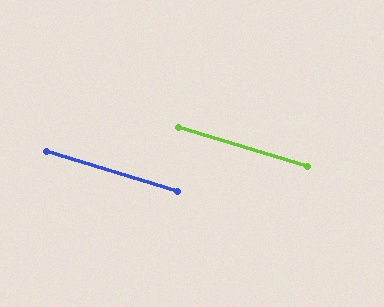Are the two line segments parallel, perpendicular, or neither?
Parallel — their directions differ by only 0.1°.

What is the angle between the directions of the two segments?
Approximately 0 degrees.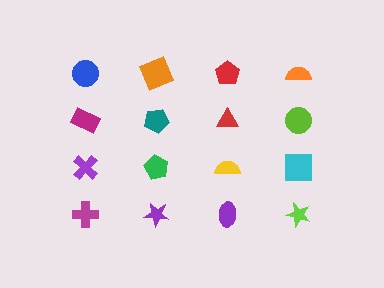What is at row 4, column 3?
A purple ellipse.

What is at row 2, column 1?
A magenta rectangle.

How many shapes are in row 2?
4 shapes.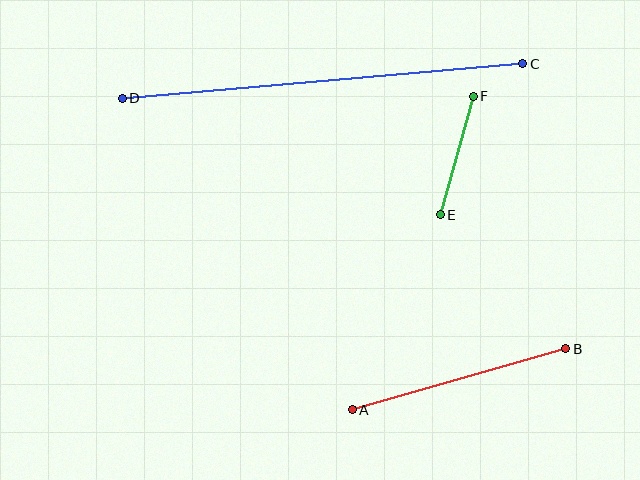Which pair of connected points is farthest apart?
Points C and D are farthest apart.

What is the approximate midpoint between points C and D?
The midpoint is at approximately (323, 81) pixels.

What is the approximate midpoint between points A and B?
The midpoint is at approximately (459, 379) pixels.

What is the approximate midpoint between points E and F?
The midpoint is at approximately (457, 155) pixels.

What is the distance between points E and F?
The distance is approximately 123 pixels.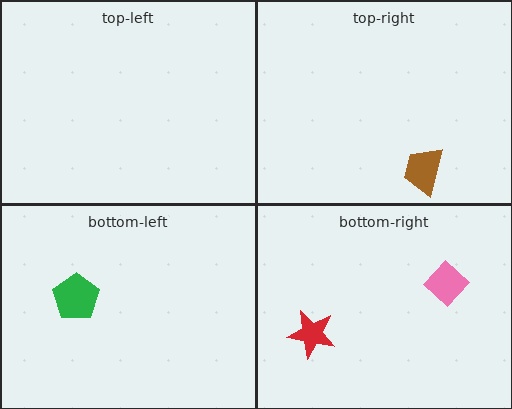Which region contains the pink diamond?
The bottom-right region.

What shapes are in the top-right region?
The brown trapezoid.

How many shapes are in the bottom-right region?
2.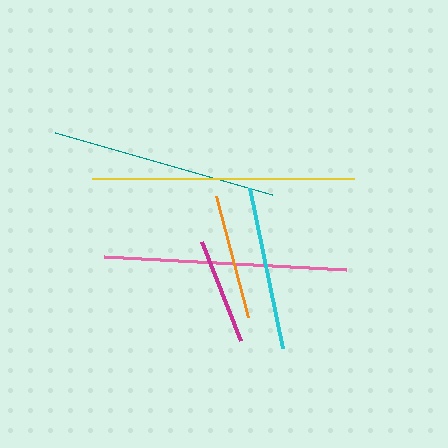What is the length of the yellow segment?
The yellow segment is approximately 261 pixels long.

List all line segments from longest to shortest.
From longest to shortest: yellow, pink, teal, cyan, orange, magenta.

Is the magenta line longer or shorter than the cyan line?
The cyan line is longer than the magenta line.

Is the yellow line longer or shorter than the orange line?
The yellow line is longer than the orange line.